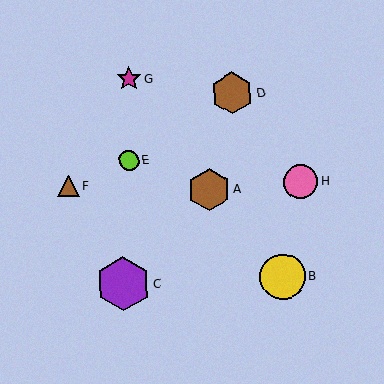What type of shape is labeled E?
Shape E is a lime circle.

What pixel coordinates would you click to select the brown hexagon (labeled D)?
Click at (232, 93) to select the brown hexagon D.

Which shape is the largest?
The purple hexagon (labeled C) is the largest.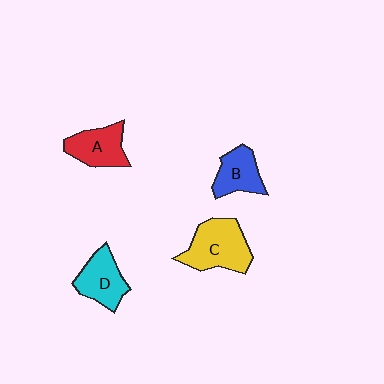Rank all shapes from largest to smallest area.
From largest to smallest: C (yellow), D (cyan), A (red), B (blue).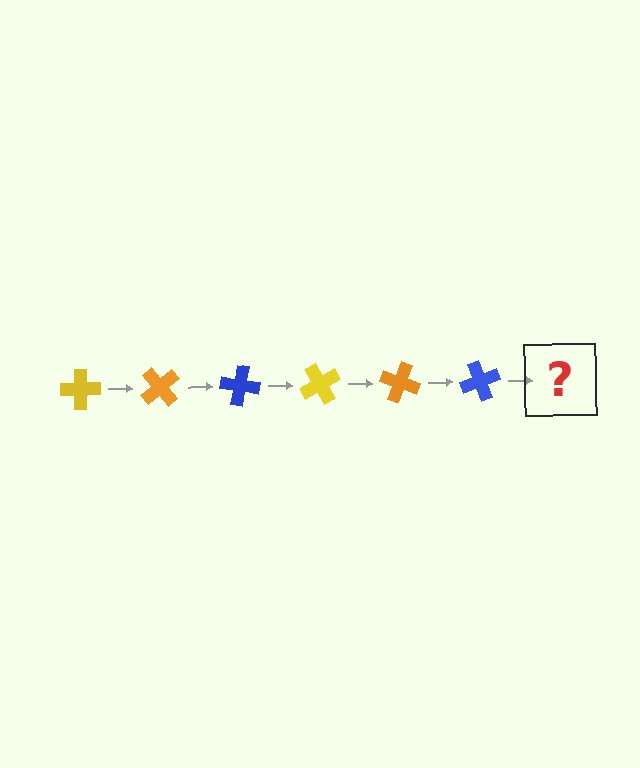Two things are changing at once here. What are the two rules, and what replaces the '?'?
The two rules are that it rotates 50 degrees each step and the color cycles through yellow, orange, and blue. The '?' should be a yellow cross, rotated 300 degrees from the start.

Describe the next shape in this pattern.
It should be a yellow cross, rotated 300 degrees from the start.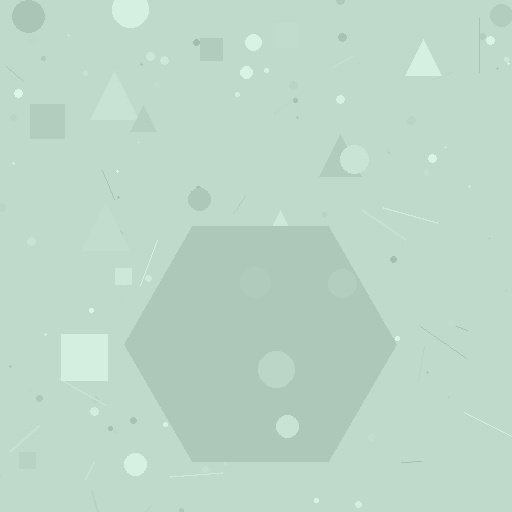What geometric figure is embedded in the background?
A hexagon is embedded in the background.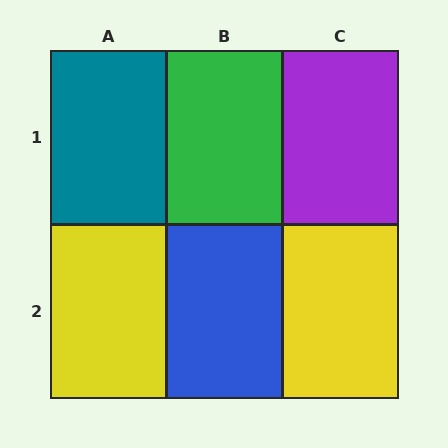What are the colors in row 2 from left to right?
Yellow, blue, yellow.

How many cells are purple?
1 cell is purple.